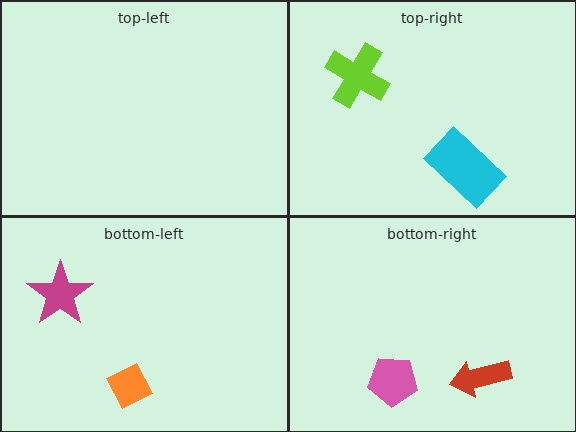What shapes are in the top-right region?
The cyan rectangle, the lime cross.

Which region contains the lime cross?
The top-right region.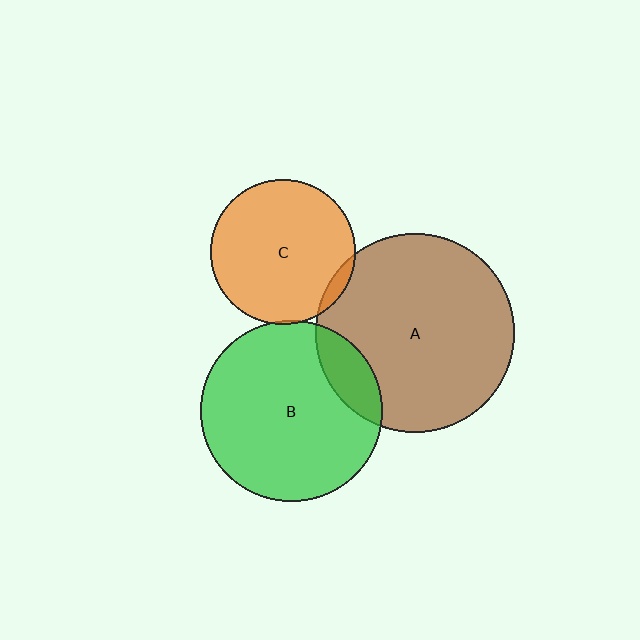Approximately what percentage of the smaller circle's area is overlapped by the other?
Approximately 5%.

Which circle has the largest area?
Circle A (brown).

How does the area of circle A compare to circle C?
Approximately 1.9 times.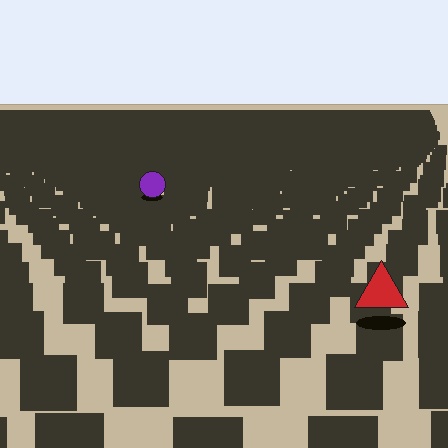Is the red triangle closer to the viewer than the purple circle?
Yes. The red triangle is closer — you can tell from the texture gradient: the ground texture is coarser near it.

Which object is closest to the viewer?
The red triangle is closest. The texture marks near it are larger and more spread out.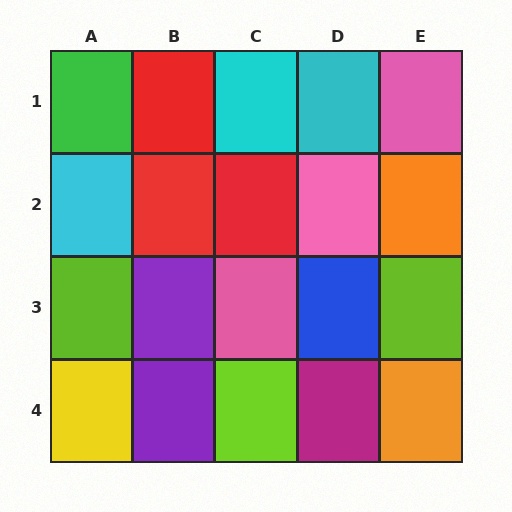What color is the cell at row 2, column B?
Red.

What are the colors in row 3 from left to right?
Lime, purple, pink, blue, lime.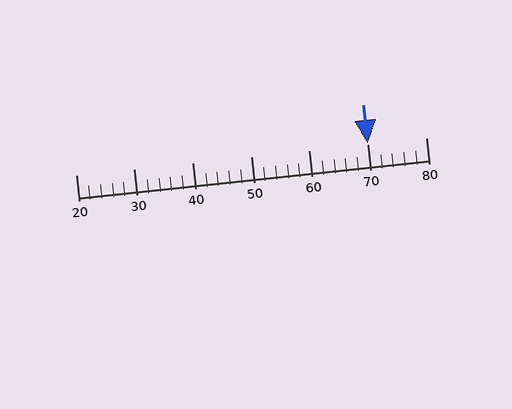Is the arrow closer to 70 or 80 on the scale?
The arrow is closer to 70.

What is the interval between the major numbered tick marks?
The major tick marks are spaced 10 units apart.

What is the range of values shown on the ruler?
The ruler shows values from 20 to 80.